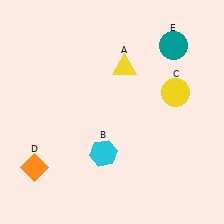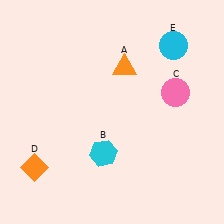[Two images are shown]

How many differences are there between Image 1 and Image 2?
There are 3 differences between the two images.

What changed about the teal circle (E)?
In Image 1, E is teal. In Image 2, it changed to cyan.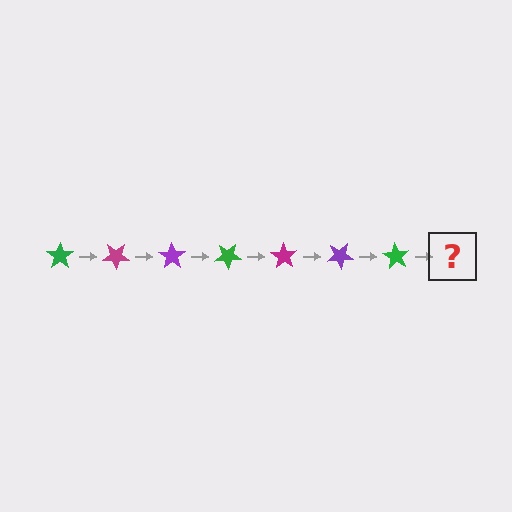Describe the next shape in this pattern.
It should be a magenta star, rotated 245 degrees from the start.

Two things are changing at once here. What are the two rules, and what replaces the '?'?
The two rules are that it rotates 35 degrees each step and the color cycles through green, magenta, and purple. The '?' should be a magenta star, rotated 245 degrees from the start.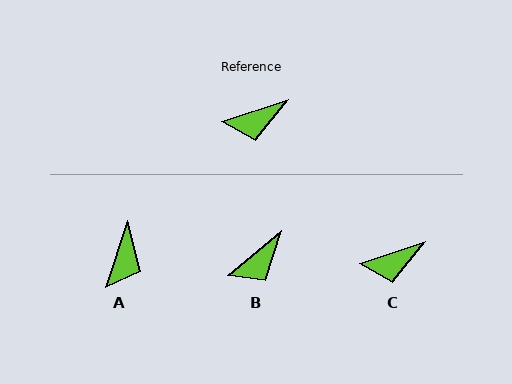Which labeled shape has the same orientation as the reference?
C.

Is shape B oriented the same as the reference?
No, it is off by about 21 degrees.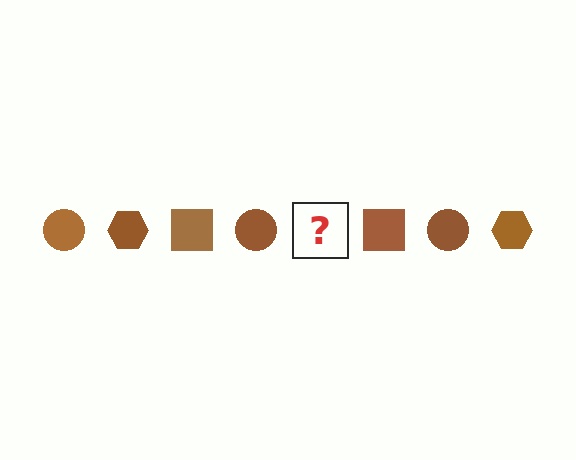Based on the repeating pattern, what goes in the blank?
The blank should be a brown hexagon.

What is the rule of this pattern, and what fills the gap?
The rule is that the pattern cycles through circle, hexagon, square shapes in brown. The gap should be filled with a brown hexagon.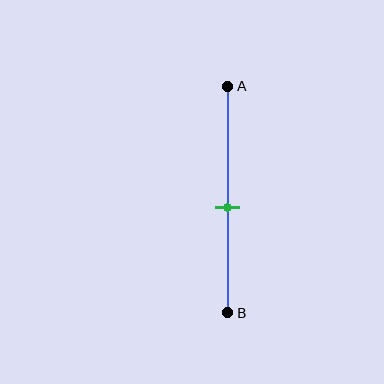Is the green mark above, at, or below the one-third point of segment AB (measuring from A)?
The green mark is below the one-third point of segment AB.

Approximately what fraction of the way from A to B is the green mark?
The green mark is approximately 55% of the way from A to B.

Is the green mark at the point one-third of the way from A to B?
No, the mark is at about 55% from A, not at the 33% one-third point.